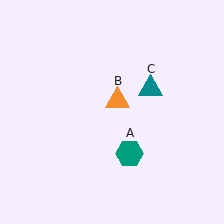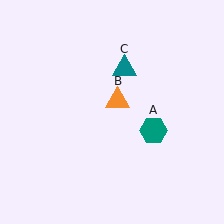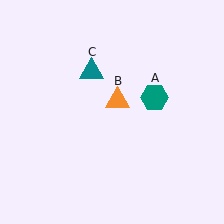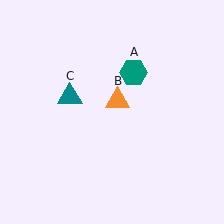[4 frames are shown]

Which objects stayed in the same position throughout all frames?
Orange triangle (object B) remained stationary.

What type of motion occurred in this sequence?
The teal hexagon (object A), teal triangle (object C) rotated counterclockwise around the center of the scene.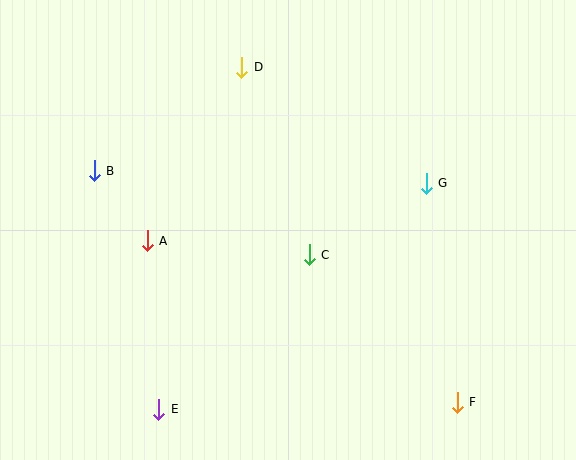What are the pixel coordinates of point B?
Point B is at (94, 171).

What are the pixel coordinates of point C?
Point C is at (309, 255).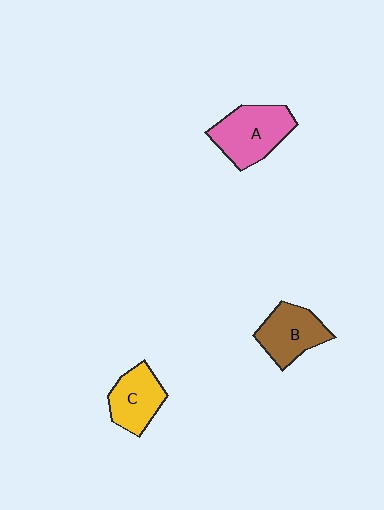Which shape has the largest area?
Shape A (pink).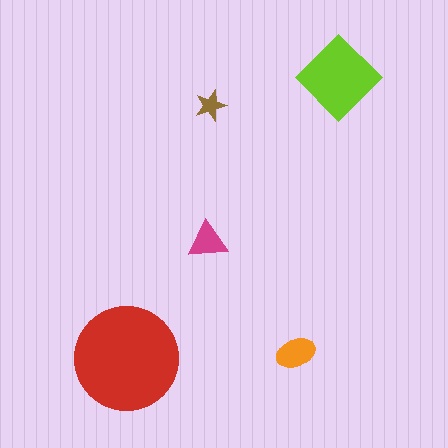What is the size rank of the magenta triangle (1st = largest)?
4th.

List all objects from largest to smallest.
The red circle, the lime diamond, the orange ellipse, the magenta triangle, the brown star.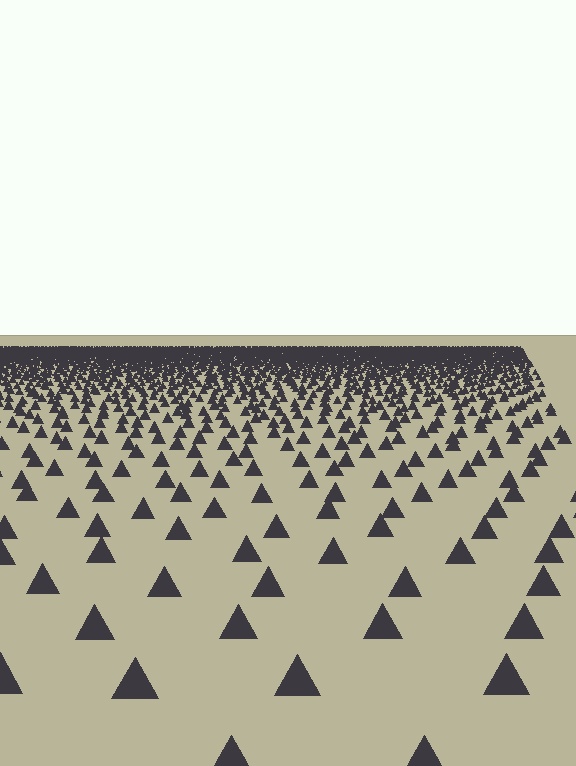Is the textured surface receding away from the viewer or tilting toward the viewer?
The surface is receding away from the viewer. Texture elements get smaller and denser toward the top.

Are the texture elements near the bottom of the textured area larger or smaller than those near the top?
Larger. Near the bottom, elements are closer to the viewer and appear at a bigger on-screen size.